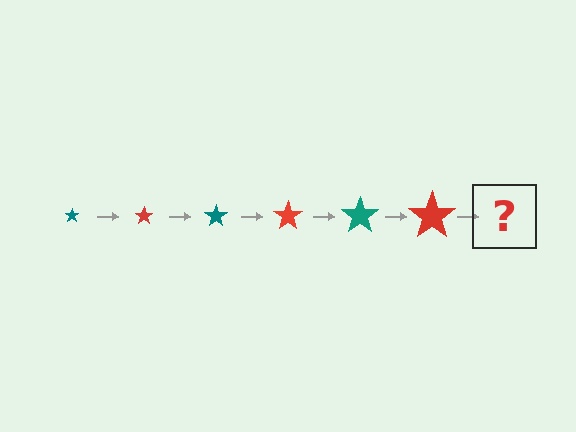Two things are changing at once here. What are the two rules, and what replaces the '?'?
The two rules are that the star grows larger each step and the color cycles through teal and red. The '?' should be a teal star, larger than the previous one.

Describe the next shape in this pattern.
It should be a teal star, larger than the previous one.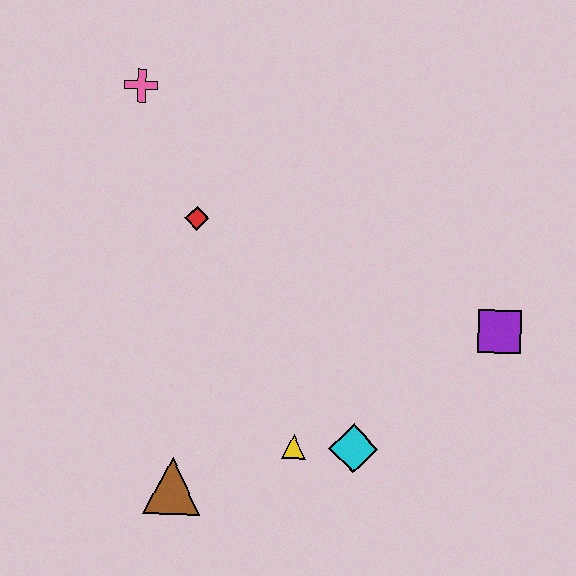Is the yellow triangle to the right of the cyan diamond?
No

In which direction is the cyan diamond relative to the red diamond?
The cyan diamond is below the red diamond.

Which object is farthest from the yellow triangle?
The pink cross is farthest from the yellow triangle.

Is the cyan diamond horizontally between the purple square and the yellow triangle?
Yes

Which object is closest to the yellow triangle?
The cyan diamond is closest to the yellow triangle.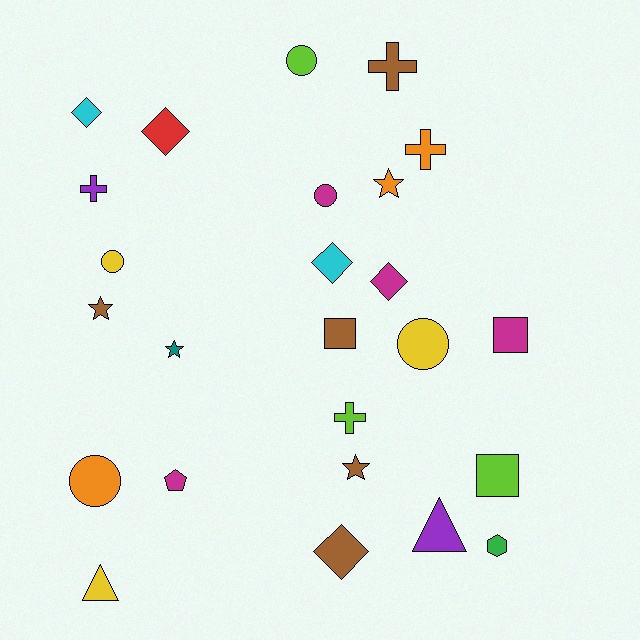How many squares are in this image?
There are 3 squares.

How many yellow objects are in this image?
There are 3 yellow objects.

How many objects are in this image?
There are 25 objects.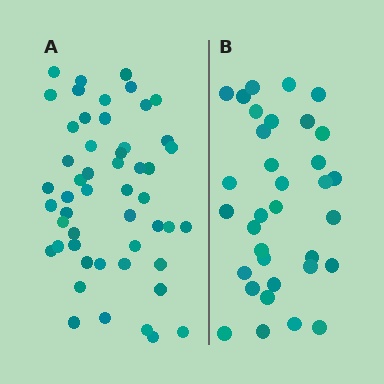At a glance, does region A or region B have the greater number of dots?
Region A (the left region) has more dots.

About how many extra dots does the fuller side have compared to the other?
Region A has approximately 15 more dots than region B.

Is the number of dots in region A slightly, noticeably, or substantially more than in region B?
Region A has substantially more. The ratio is roughly 1.5 to 1.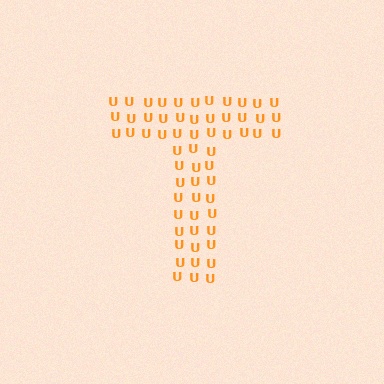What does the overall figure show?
The overall figure shows the letter T.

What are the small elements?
The small elements are letter U's.